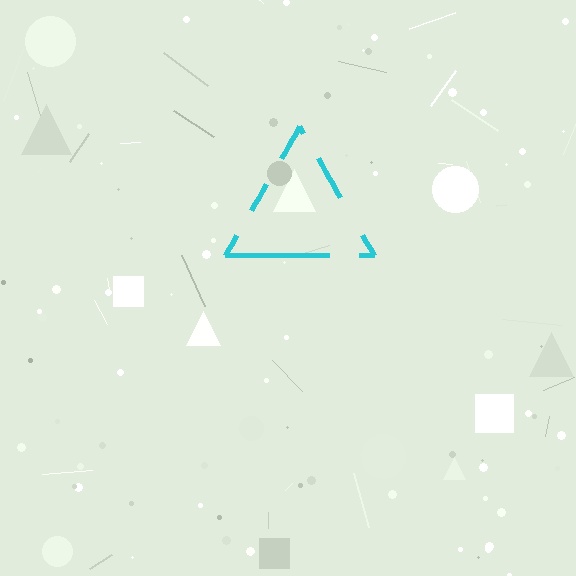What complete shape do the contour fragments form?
The contour fragments form a triangle.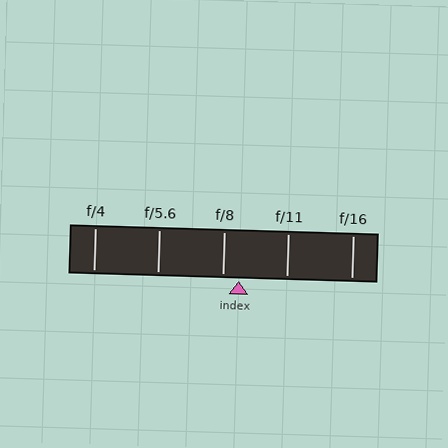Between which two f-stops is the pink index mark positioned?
The index mark is between f/8 and f/11.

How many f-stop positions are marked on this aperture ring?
There are 5 f-stop positions marked.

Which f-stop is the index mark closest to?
The index mark is closest to f/8.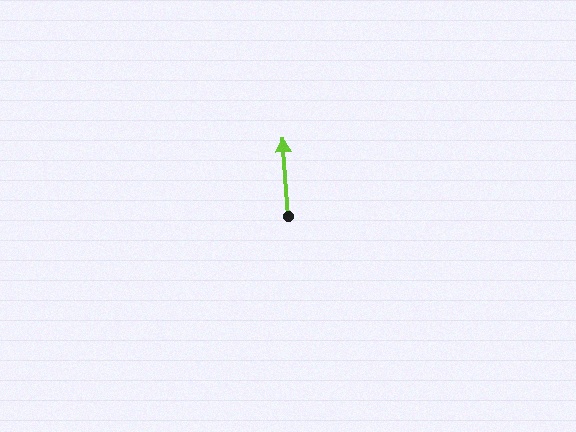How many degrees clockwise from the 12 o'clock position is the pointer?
Approximately 356 degrees.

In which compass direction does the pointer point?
North.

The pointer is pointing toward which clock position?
Roughly 12 o'clock.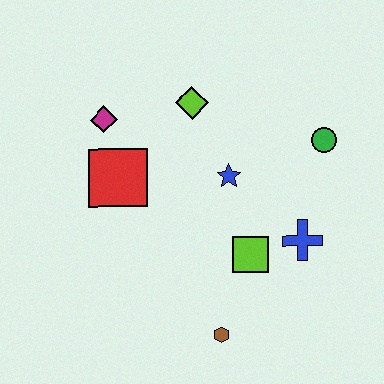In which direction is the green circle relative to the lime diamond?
The green circle is to the right of the lime diamond.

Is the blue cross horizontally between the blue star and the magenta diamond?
No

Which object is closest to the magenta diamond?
The red square is closest to the magenta diamond.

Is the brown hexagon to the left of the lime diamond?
No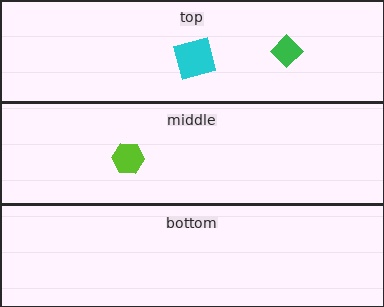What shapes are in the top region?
The cyan square, the green diamond.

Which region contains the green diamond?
The top region.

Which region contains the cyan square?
The top region.